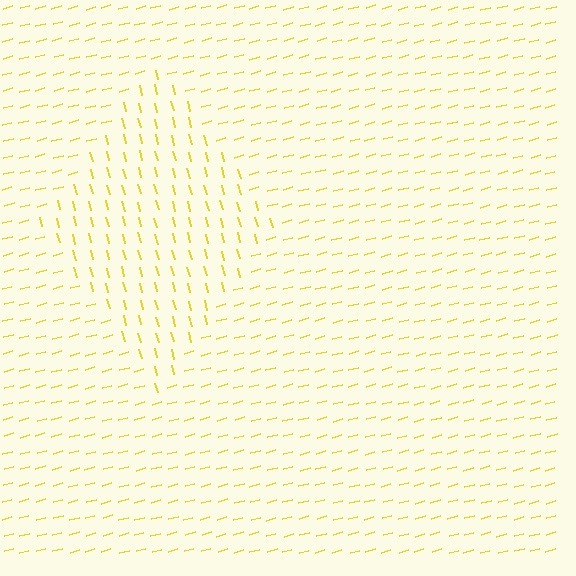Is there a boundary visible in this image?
Yes, there is a texture boundary formed by a change in line orientation.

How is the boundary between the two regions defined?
The boundary is defined purely by a change in line orientation (approximately 90 degrees difference). All lines are the same color and thickness.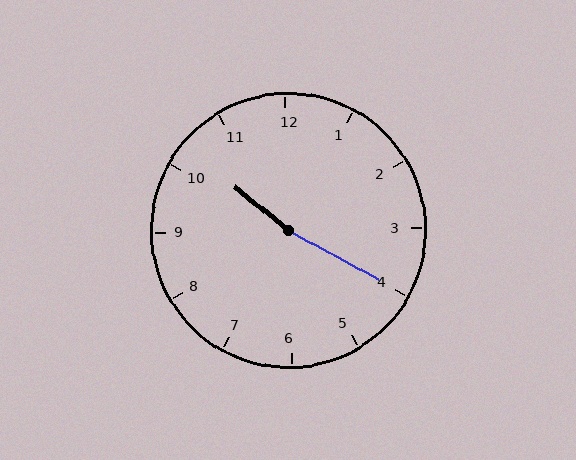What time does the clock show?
10:20.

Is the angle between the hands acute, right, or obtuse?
It is obtuse.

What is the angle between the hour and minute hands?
Approximately 170 degrees.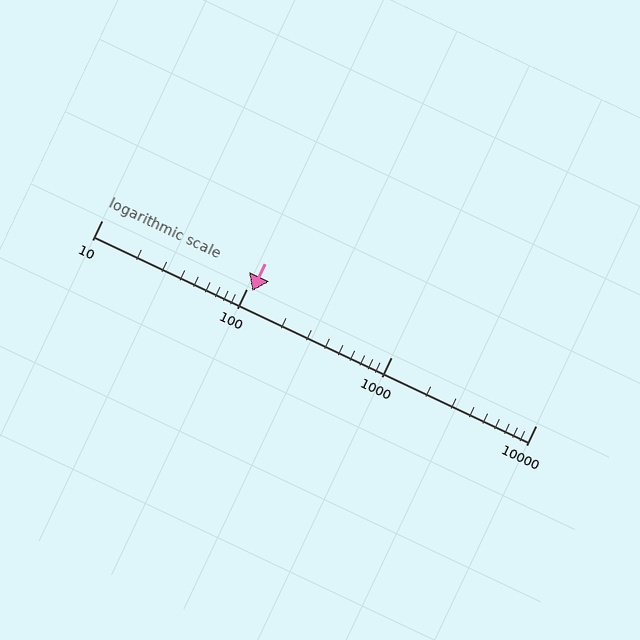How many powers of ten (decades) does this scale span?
The scale spans 3 decades, from 10 to 10000.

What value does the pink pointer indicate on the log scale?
The pointer indicates approximately 110.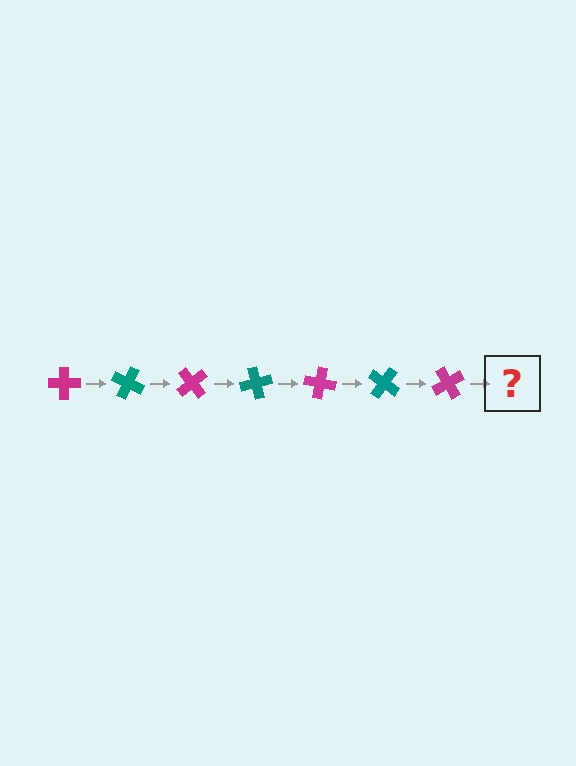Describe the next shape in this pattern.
It should be a teal cross, rotated 175 degrees from the start.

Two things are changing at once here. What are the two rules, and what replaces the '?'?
The two rules are that it rotates 25 degrees each step and the color cycles through magenta and teal. The '?' should be a teal cross, rotated 175 degrees from the start.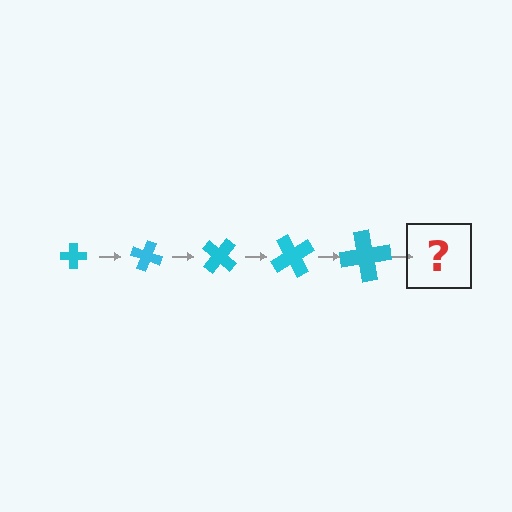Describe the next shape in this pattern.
It should be a cross, larger than the previous one and rotated 100 degrees from the start.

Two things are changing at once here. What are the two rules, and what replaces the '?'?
The two rules are that the cross grows larger each step and it rotates 20 degrees each step. The '?' should be a cross, larger than the previous one and rotated 100 degrees from the start.